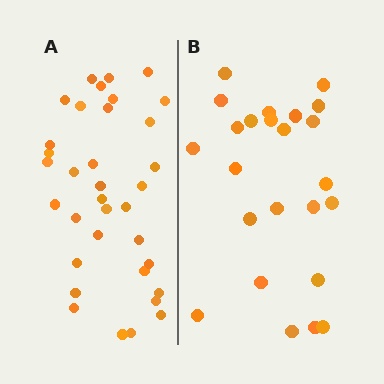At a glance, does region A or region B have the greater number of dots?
Region A (the left region) has more dots.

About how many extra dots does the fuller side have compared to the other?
Region A has roughly 12 or so more dots than region B.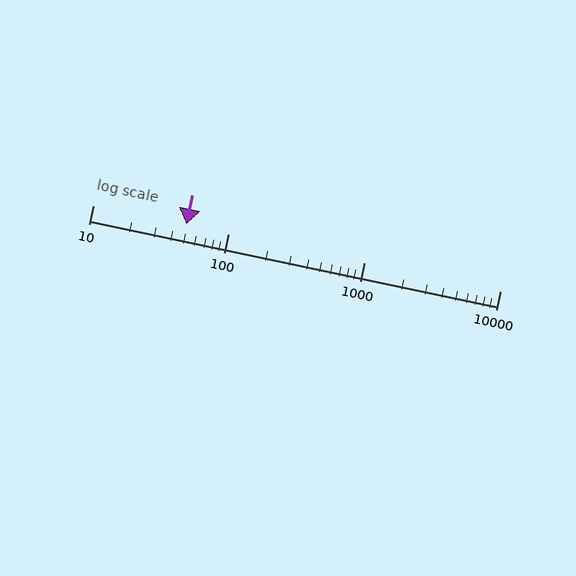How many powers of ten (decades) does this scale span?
The scale spans 3 decades, from 10 to 10000.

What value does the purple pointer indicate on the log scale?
The pointer indicates approximately 49.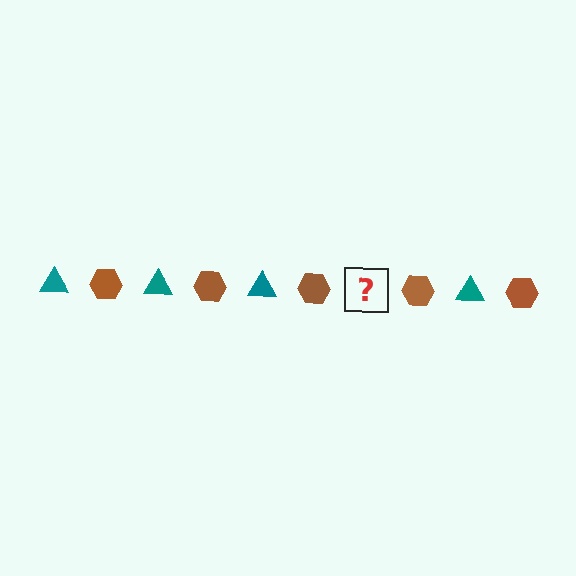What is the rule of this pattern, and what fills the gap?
The rule is that the pattern alternates between teal triangle and brown hexagon. The gap should be filled with a teal triangle.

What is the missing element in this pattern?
The missing element is a teal triangle.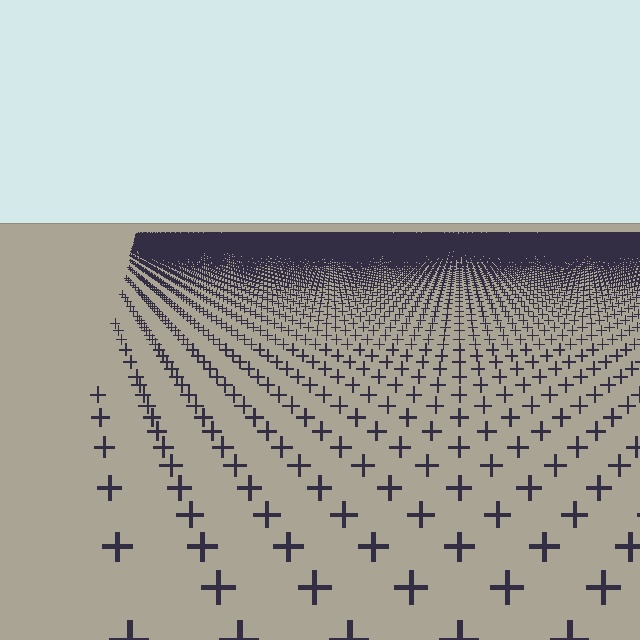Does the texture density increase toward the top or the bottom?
Density increases toward the top.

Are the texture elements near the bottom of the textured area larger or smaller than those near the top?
Larger. Near the bottom, elements are closer to the viewer and appear at a bigger on-screen size.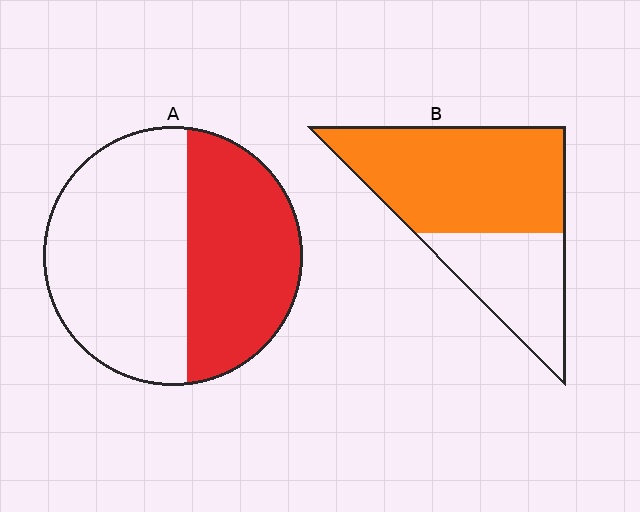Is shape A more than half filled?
No.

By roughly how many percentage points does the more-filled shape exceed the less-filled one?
By roughly 20 percentage points (B over A).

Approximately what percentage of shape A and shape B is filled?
A is approximately 45% and B is approximately 65%.